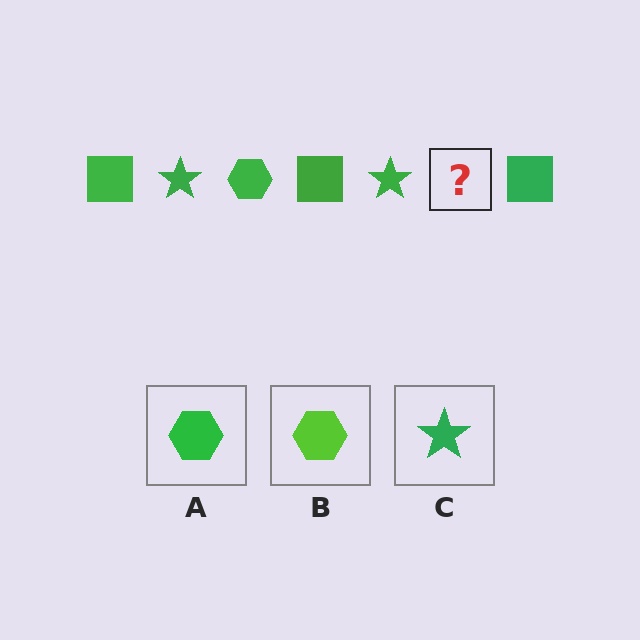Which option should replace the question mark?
Option A.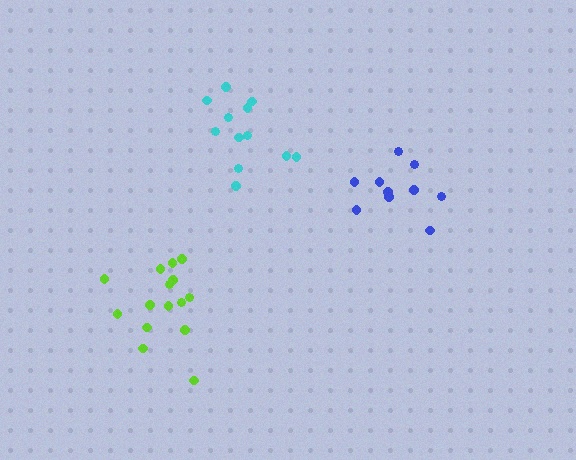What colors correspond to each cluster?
The clusters are colored: lime, blue, cyan.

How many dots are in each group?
Group 1: 15 dots, Group 2: 10 dots, Group 3: 12 dots (37 total).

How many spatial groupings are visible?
There are 3 spatial groupings.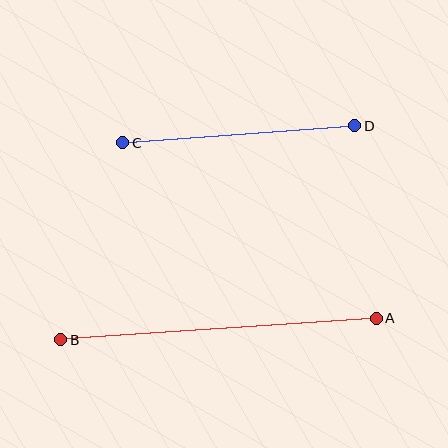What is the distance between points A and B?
The distance is approximately 317 pixels.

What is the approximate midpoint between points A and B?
The midpoint is at approximately (218, 329) pixels.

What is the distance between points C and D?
The distance is approximately 233 pixels.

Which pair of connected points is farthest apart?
Points A and B are farthest apart.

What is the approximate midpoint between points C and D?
The midpoint is at approximately (239, 134) pixels.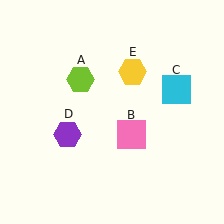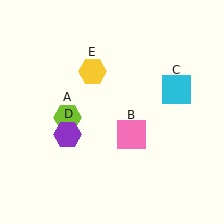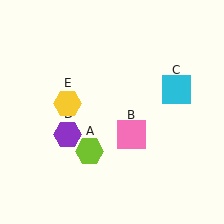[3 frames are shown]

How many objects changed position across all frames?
2 objects changed position: lime hexagon (object A), yellow hexagon (object E).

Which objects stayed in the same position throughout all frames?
Pink square (object B) and cyan square (object C) and purple hexagon (object D) remained stationary.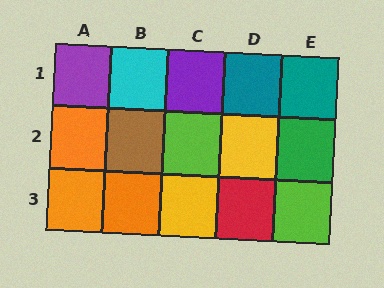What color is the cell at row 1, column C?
Purple.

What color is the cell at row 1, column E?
Teal.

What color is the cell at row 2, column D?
Yellow.